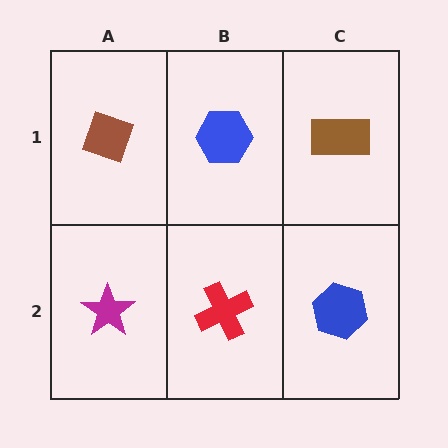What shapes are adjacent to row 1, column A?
A magenta star (row 2, column A), a blue hexagon (row 1, column B).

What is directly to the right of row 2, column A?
A red cross.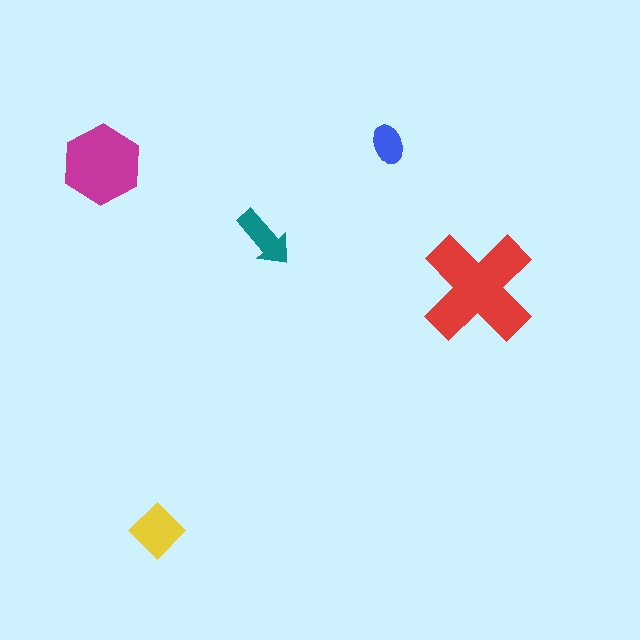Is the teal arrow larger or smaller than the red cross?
Smaller.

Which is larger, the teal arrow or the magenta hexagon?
The magenta hexagon.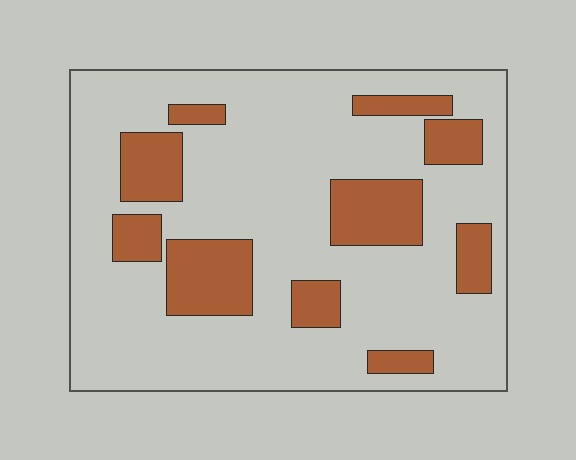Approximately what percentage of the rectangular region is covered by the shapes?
Approximately 25%.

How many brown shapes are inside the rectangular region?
10.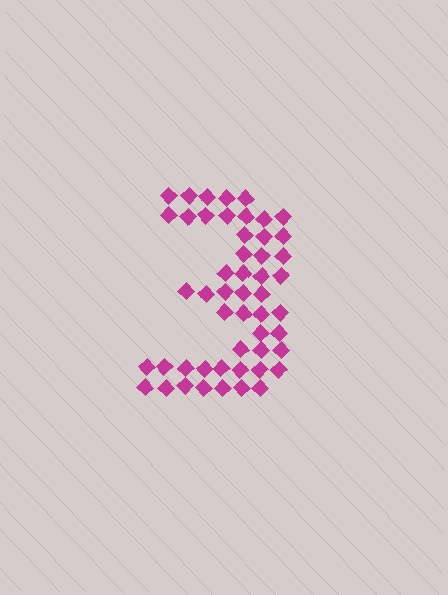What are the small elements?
The small elements are diamonds.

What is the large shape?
The large shape is the digit 3.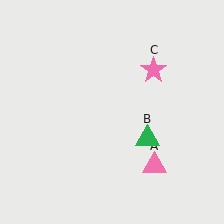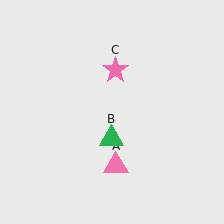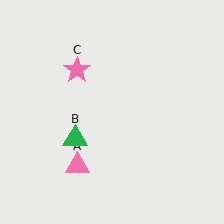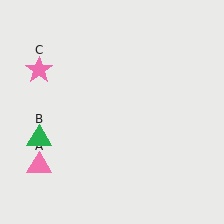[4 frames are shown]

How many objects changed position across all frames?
3 objects changed position: pink triangle (object A), green triangle (object B), pink star (object C).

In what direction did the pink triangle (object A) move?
The pink triangle (object A) moved left.